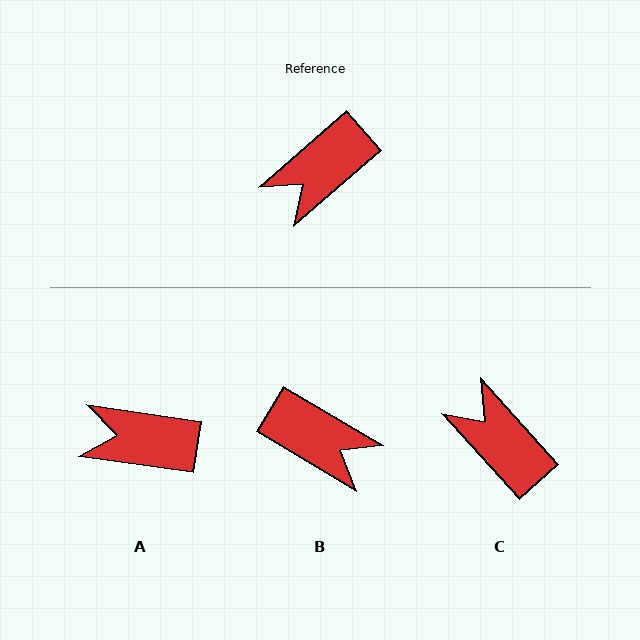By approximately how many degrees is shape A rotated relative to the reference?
Approximately 49 degrees clockwise.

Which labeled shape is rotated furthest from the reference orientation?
B, about 108 degrees away.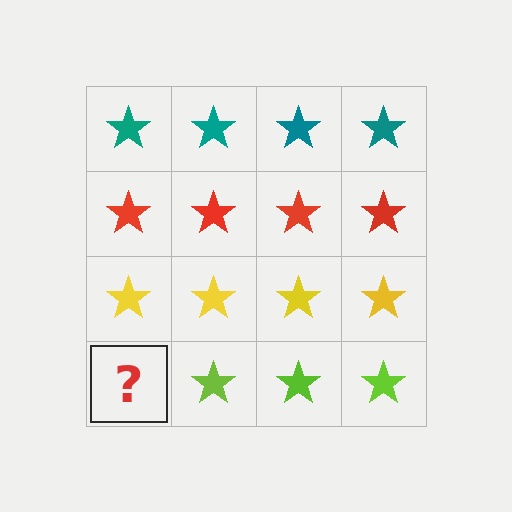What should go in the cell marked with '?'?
The missing cell should contain a lime star.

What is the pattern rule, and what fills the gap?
The rule is that each row has a consistent color. The gap should be filled with a lime star.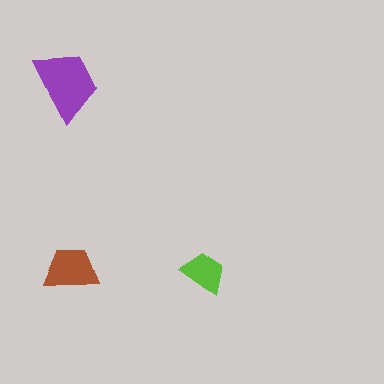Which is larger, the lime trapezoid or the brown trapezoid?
The brown one.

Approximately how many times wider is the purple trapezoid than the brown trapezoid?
About 1.5 times wider.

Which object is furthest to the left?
The brown trapezoid is leftmost.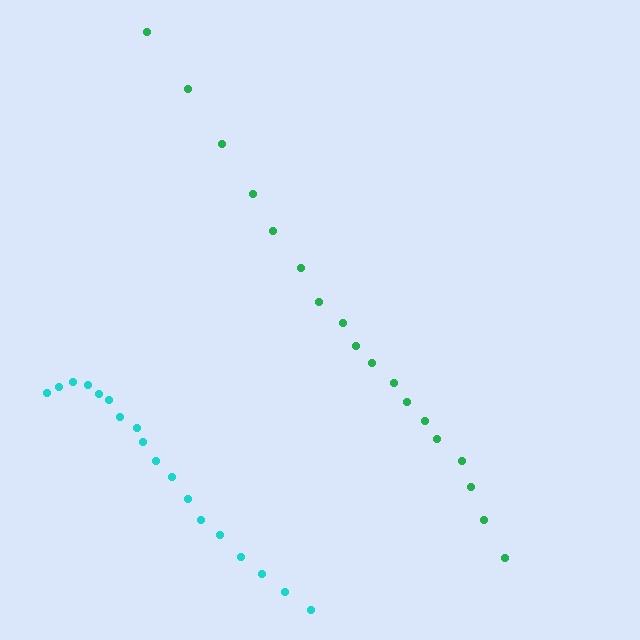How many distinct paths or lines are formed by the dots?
There are 2 distinct paths.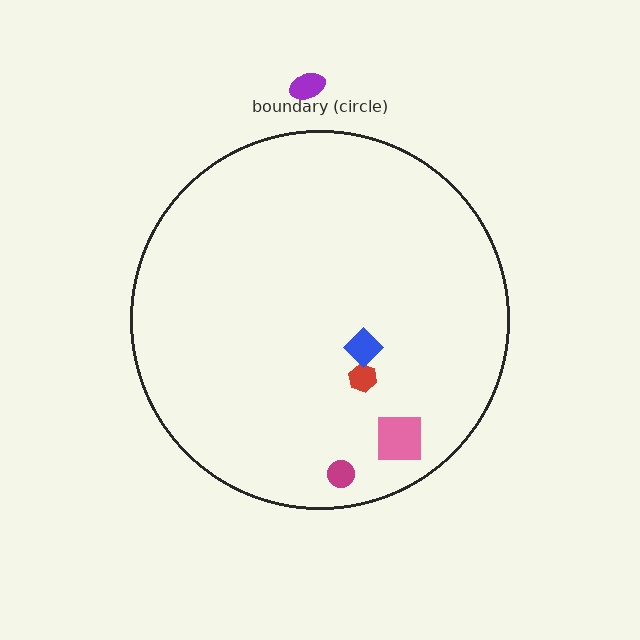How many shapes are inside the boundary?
4 inside, 1 outside.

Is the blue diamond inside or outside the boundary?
Inside.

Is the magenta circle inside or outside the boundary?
Inside.